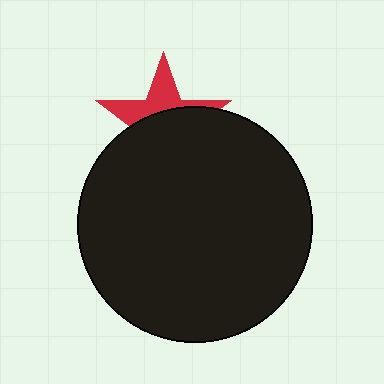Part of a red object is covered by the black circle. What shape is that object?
It is a star.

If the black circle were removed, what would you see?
You would see the complete red star.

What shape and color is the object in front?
The object in front is a black circle.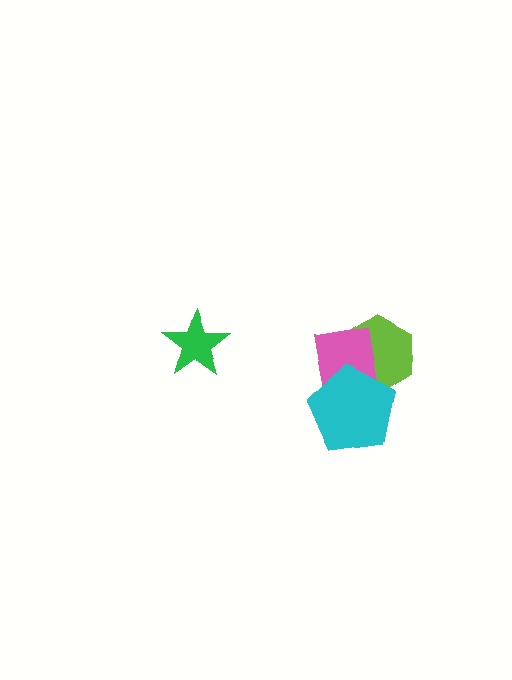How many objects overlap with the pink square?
2 objects overlap with the pink square.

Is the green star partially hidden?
No, no other shape covers it.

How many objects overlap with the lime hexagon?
2 objects overlap with the lime hexagon.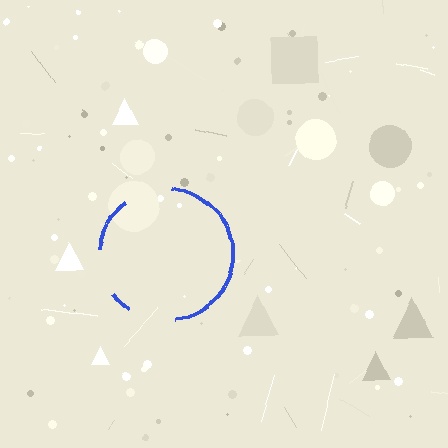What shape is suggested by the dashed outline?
The dashed outline suggests a circle.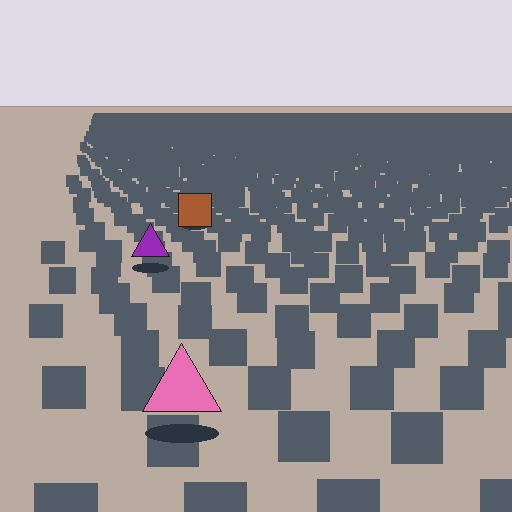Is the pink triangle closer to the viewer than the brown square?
Yes. The pink triangle is closer — you can tell from the texture gradient: the ground texture is coarser near it.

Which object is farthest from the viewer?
The brown square is farthest from the viewer. It appears smaller and the ground texture around it is denser.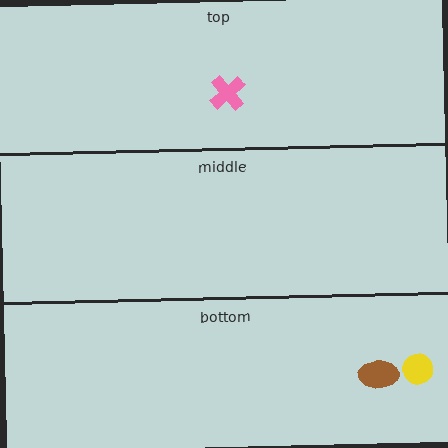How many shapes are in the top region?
1.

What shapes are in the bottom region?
The brown ellipse, the yellow circle.